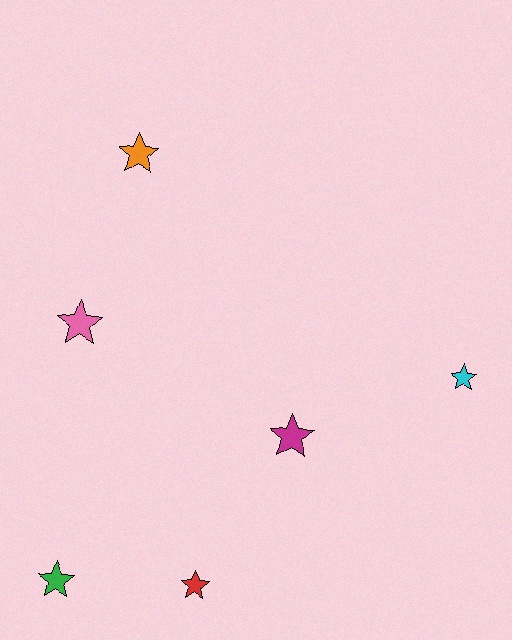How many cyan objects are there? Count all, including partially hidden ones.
There is 1 cyan object.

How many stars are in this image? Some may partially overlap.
There are 6 stars.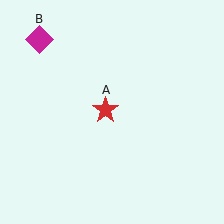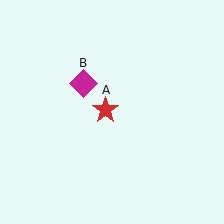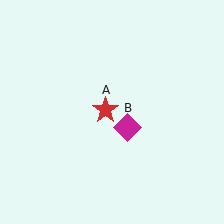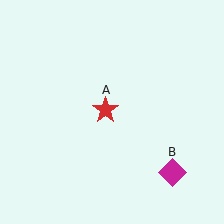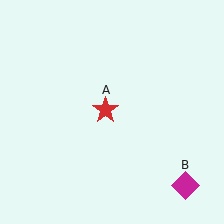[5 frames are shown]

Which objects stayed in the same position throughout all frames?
Red star (object A) remained stationary.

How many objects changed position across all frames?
1 object changed position: magenta diamond (object B).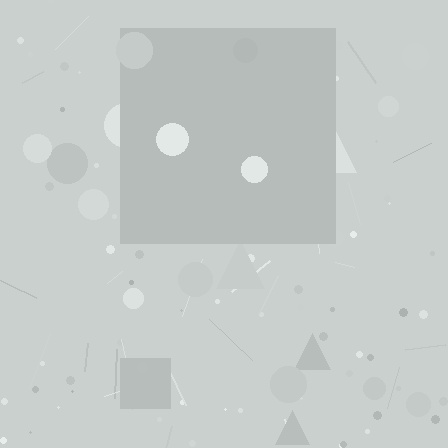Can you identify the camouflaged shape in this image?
The camouflaged shape is a square.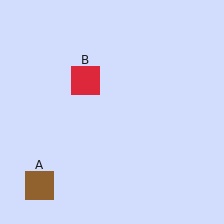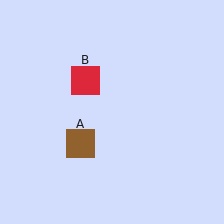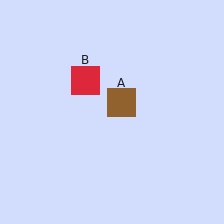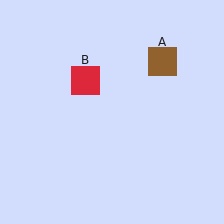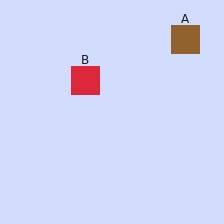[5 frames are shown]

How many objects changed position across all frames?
1 object changed position: brown square (object A).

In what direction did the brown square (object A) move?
The brown square (object A) moved up and to the right.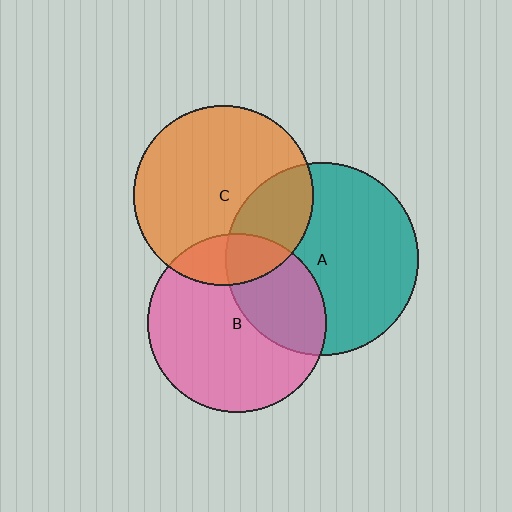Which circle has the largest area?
Circle A (teal).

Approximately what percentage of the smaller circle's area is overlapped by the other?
Approximately 30%.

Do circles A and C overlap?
Yes.